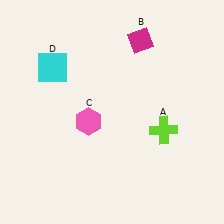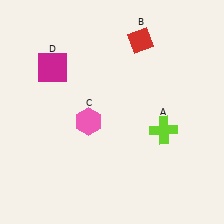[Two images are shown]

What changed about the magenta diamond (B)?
In Image 1, B is magenta. In Image 2, it changed to red.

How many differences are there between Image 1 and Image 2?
There are 2 differences between the two images.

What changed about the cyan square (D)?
In Image 1, D is cyan. In Image 2, it changed to magenta.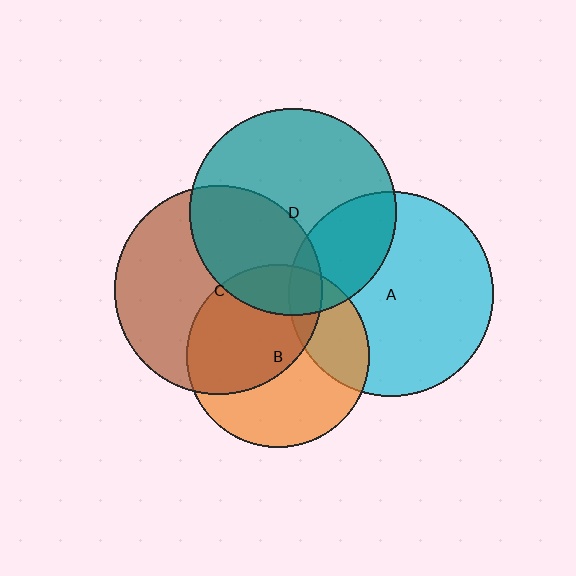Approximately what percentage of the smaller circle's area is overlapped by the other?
Approximately 25%.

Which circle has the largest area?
Circle C (brown).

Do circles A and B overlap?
Yes.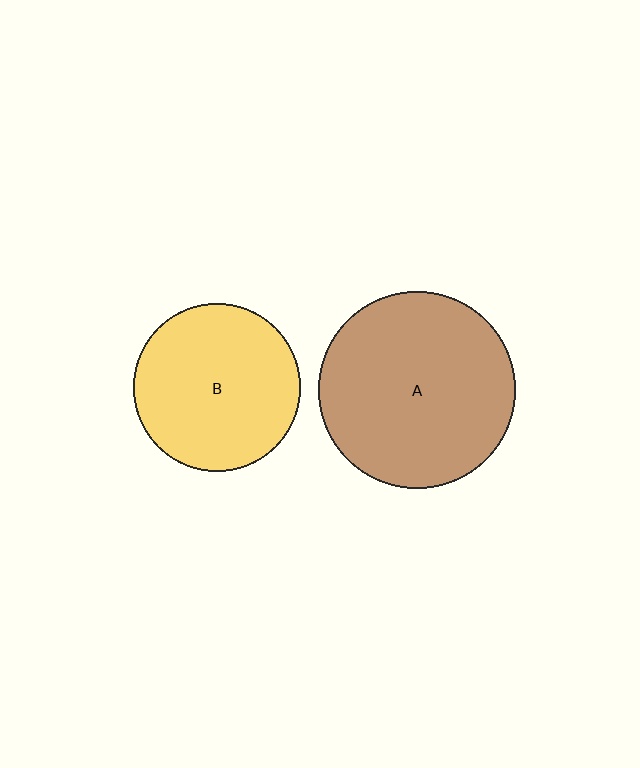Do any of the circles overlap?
No, none of the circles overlap.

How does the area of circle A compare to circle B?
Approximately 1.4 times.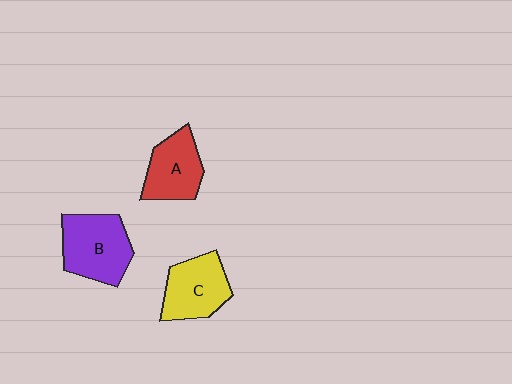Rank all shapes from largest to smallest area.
From largest to smallest: B (purple), C (yellow), A (red).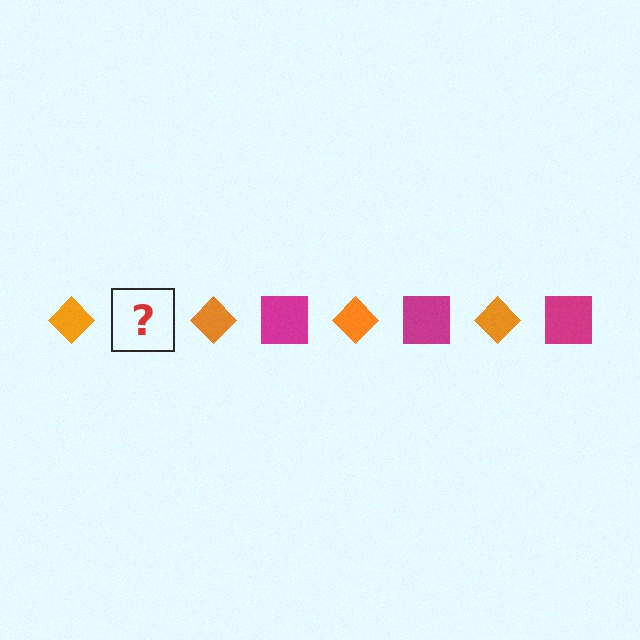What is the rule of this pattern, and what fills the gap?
The rule is that the pattern alternates between orange diamond and magenta square. The gap should be filled with a magenta square.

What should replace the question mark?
The question mark should be replaced with a magenta square.